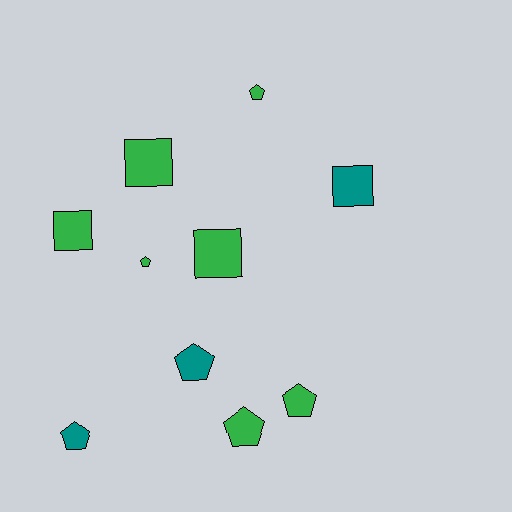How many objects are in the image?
There are 10 objects.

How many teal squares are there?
There is 1 teal square.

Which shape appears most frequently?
Pentagon, with 6 objects.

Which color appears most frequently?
Green, with 7 objects.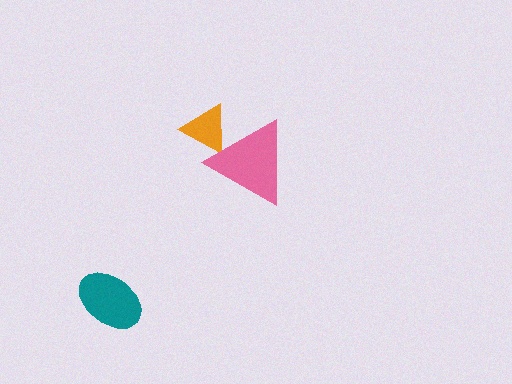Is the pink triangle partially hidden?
No, no other shape covers it.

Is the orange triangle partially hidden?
Yes, it is partially covered by another shape.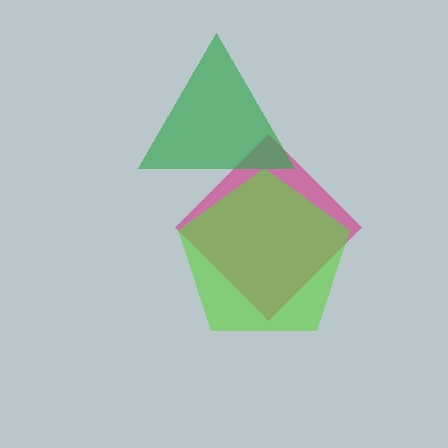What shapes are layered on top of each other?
The layered shapes are: a magenta diamond, a lime pentagon, a green triangle.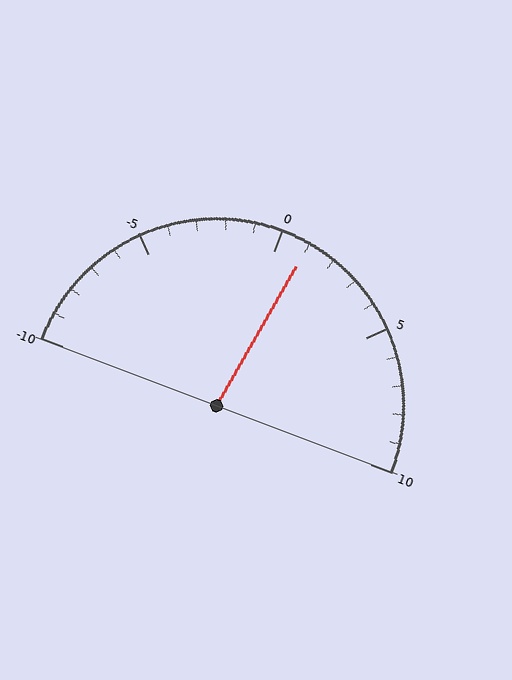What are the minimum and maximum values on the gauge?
The gauge ranges from -10 to 10.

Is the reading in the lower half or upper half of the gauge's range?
The reading is in the upper half of the range (-10 to 10).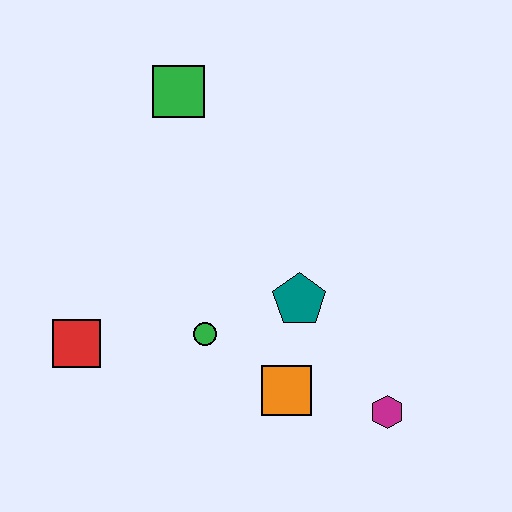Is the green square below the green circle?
No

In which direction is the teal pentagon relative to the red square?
The teal pentagon is to the right of the red square.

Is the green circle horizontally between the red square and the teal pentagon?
Yes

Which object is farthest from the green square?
The magenta hexagon is farthest from the green square.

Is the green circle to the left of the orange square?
Yes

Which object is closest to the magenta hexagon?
The orange square is closest to the magenta hexagon.